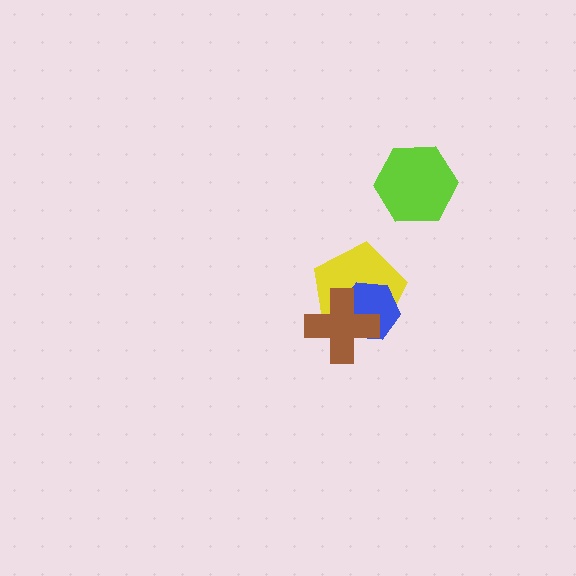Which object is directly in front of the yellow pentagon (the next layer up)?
The blue hexagon is directly in front of the yellow pentagon.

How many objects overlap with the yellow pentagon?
2 objects overlap with the yellow pentagon.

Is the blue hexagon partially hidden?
Yes, it is partially covered by another shape.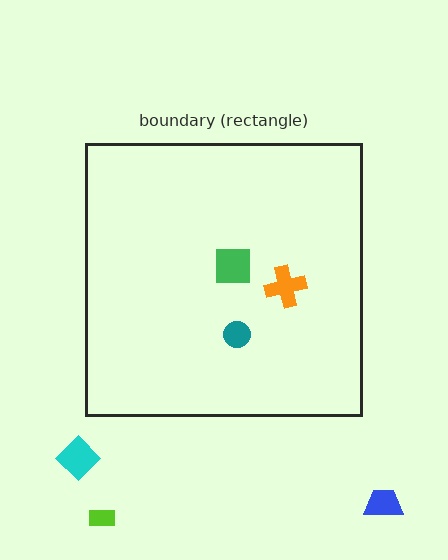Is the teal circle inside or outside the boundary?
Inside.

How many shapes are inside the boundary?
3 inside, 3 outside.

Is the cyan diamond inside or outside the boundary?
Outside.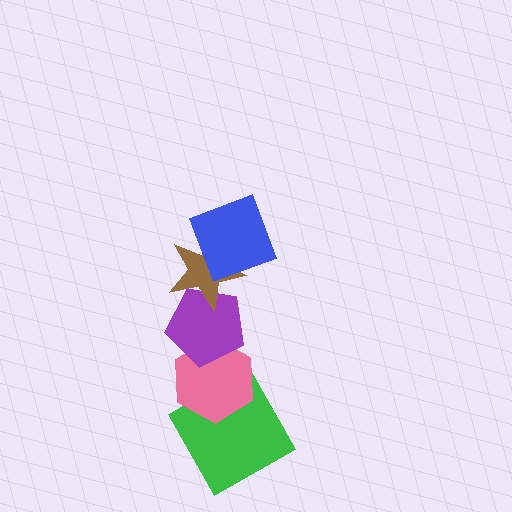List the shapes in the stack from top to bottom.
From top to bottom: the blue square, the brown star, the purple pentagon, the pink hexagon, the green square.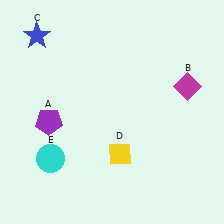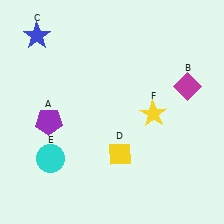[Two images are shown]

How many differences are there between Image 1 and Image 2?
There is 1 difference between the two images.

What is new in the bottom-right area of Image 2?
A yellow star (F) was added in the bottom-right area of Image 2.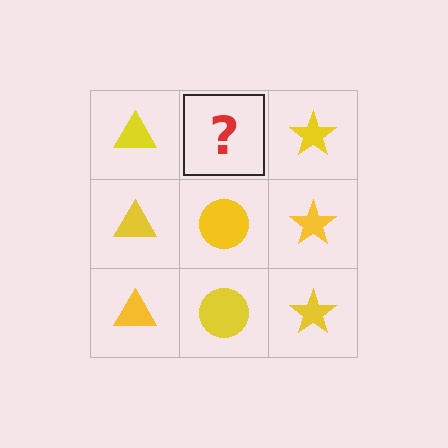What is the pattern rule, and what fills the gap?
The rule is that each column has a consistent shape. The gap should be filled with a yellow circle.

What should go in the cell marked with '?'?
The missing cell should contain a yellow circle.